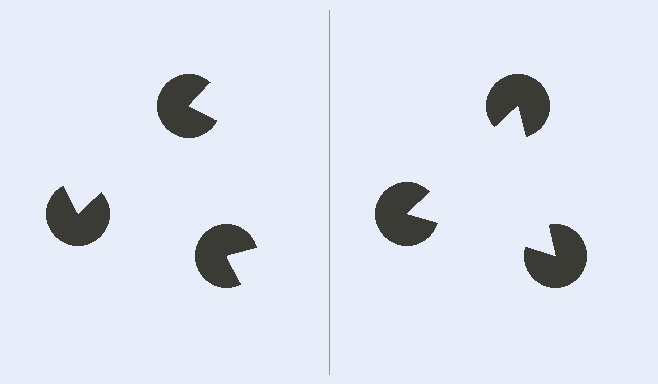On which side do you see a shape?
An illusory triangle appears on the right side. On the left side the wedge cuts are rotated, so no coherent shape forms.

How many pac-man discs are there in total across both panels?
6 — 3 on each side.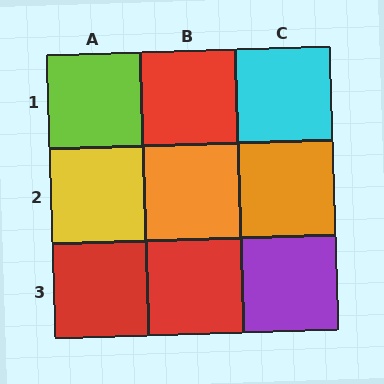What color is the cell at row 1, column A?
Lime.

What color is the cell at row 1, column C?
Cyan.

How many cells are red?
3 cells are red.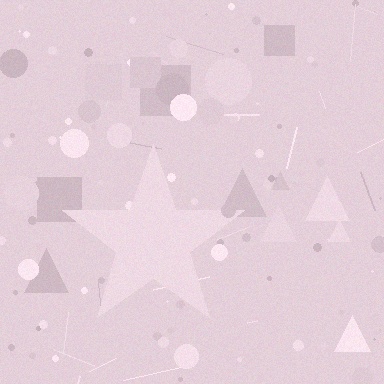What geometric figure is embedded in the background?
A star is embedded in the background.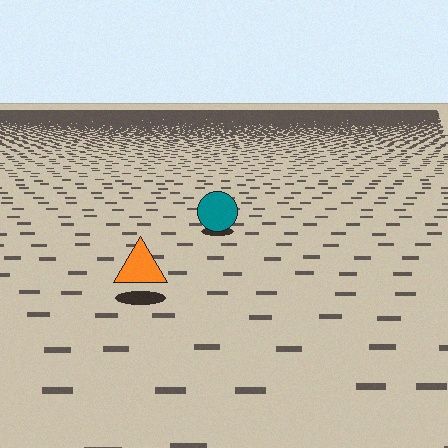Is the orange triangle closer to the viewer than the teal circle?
Yes. The orange triangle is closer — you can tell from the texture gradient: the ground texture is coarser near it.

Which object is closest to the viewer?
The orange triangle is closest. The texture marks near it are larger and more spread out.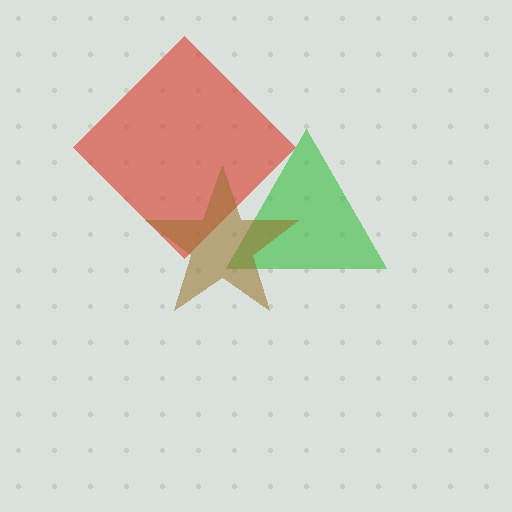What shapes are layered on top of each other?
The layered shapes are: a green triangle, a red diamond, a brown star.